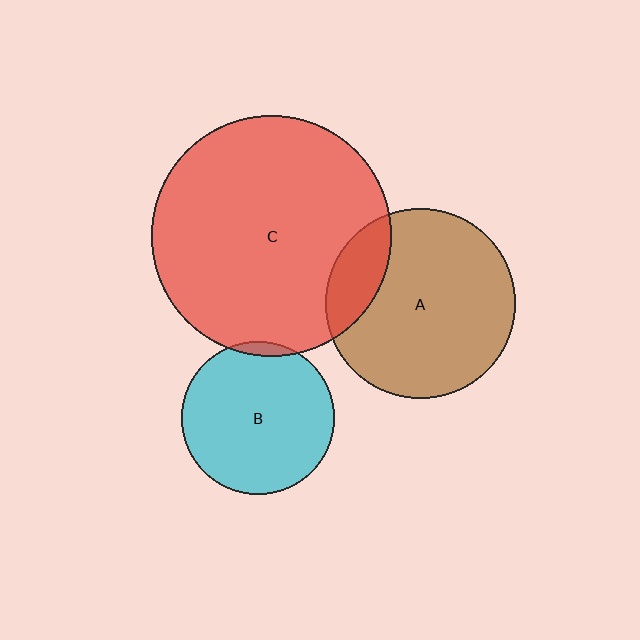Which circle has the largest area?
Circle C (red).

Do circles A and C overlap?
Yes.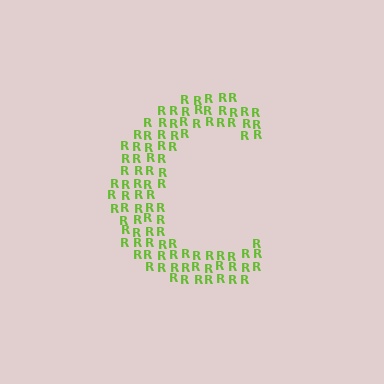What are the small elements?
The small elements are letter R's.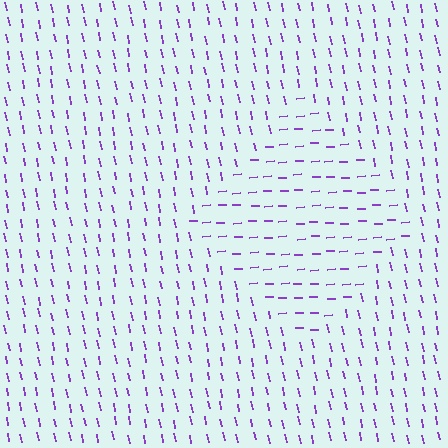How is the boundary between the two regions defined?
The boundary is defined purely by a change in line orientation (approximately 82 degrees difference). All lines are the same color and thickness.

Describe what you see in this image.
The image is filled with small purple line segments. A diamond region in the image has lines oriented differently from the surrounding lines, creating a visible texture boundary.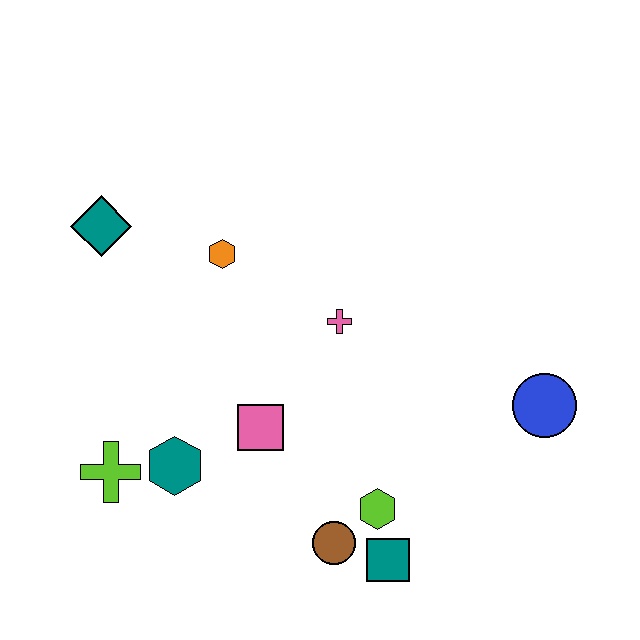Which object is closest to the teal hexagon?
The lime cross is closest to the teal hexagon.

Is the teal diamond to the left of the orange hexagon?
Yes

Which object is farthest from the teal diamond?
The blue circle is farthest from the teal diamond.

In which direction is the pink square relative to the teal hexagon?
The pink square is to the right of the teal hexagon.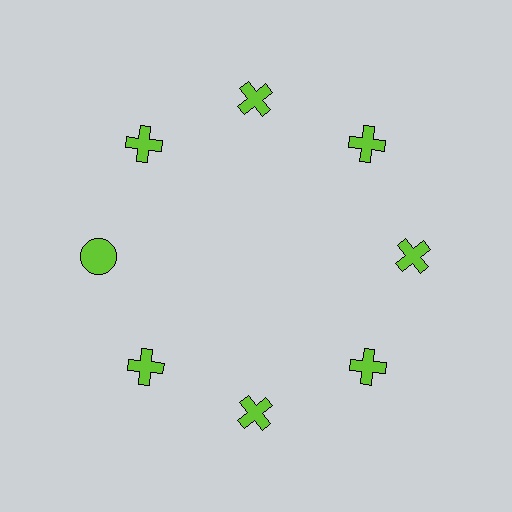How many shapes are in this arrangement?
There are 8 shapes arranged in a ring pattern.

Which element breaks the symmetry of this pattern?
The lime circle at roughly the 9 o'clock position breaks the symmetry. All other shapes are lime crosses.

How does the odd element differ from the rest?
It has a different shape: circle instead of cross.